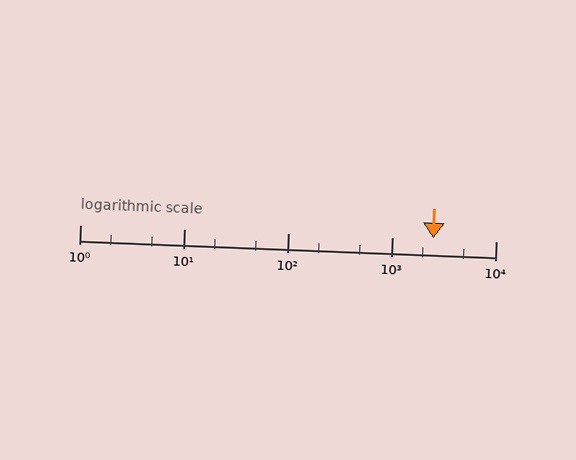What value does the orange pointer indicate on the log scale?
The pointer indicates approximately 2500.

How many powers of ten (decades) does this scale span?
The scale spans 4 decades, from 1 to 10000.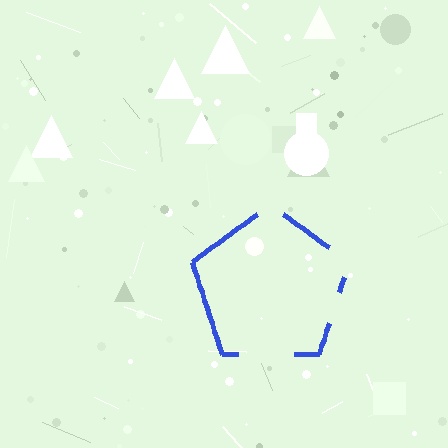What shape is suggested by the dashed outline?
The dashed outline suggests a pentagon.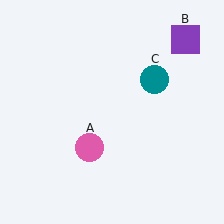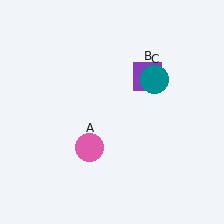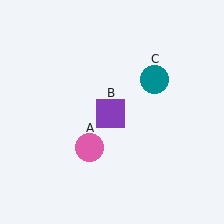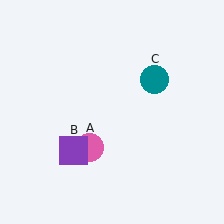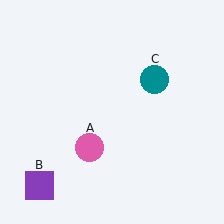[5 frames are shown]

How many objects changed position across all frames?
1 object changed position: purple square (object B).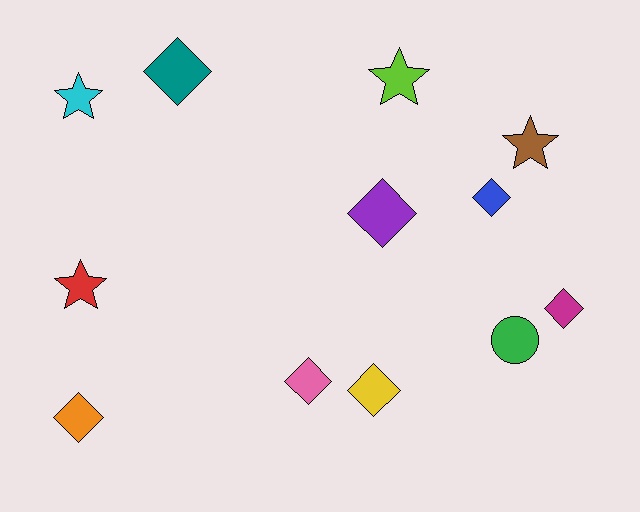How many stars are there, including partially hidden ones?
There are 4 stars.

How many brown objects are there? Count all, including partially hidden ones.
There is 1 brown object.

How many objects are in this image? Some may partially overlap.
There are 12 objects.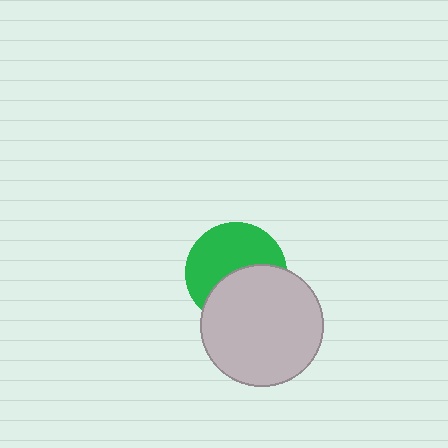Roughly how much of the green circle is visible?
About half of it is visible (roughly 55%).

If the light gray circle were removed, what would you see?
You would see the complete green circle.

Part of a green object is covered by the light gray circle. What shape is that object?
It is a circle.